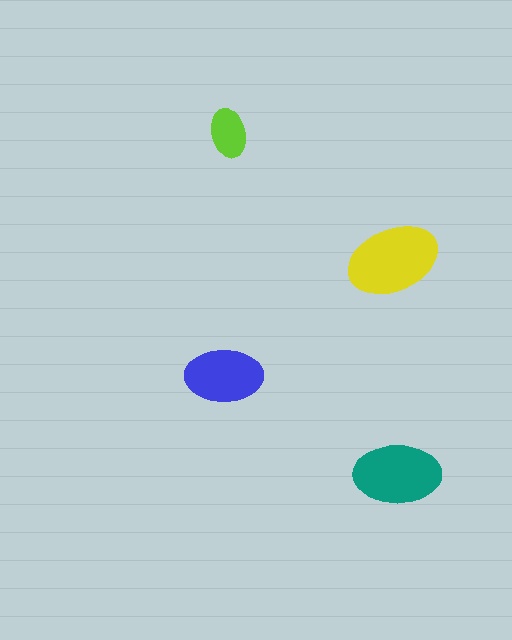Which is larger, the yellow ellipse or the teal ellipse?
The yellow one.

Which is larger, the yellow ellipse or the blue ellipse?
The yellow one.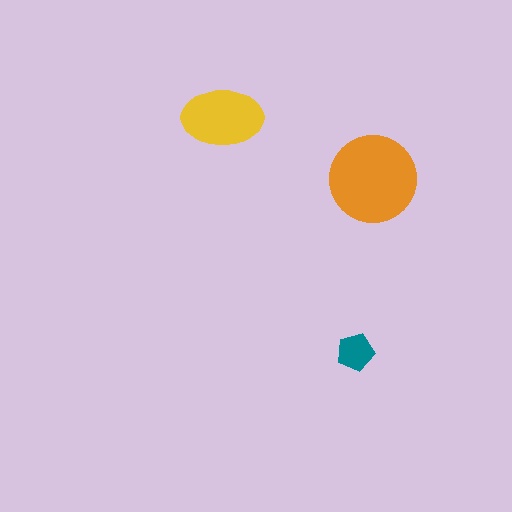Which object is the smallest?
The teal pentagon.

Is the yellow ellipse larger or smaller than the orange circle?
Smaller.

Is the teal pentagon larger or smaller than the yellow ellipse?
Smaller.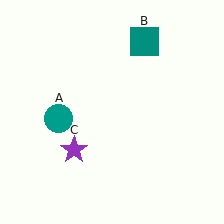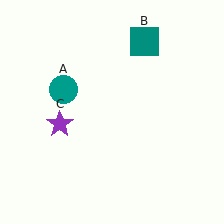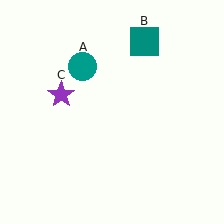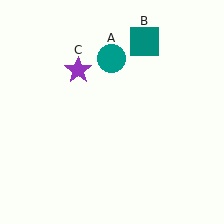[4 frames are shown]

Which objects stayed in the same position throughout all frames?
Teal square (object B) remained stationary.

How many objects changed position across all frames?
2 objects changed position: teal circle (object A), purple star (object C).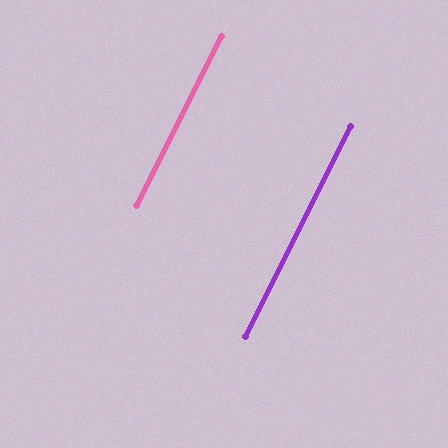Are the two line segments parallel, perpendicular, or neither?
Parallel — their directions differ by only 0.3°.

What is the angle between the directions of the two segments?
Approximately 0 degrees.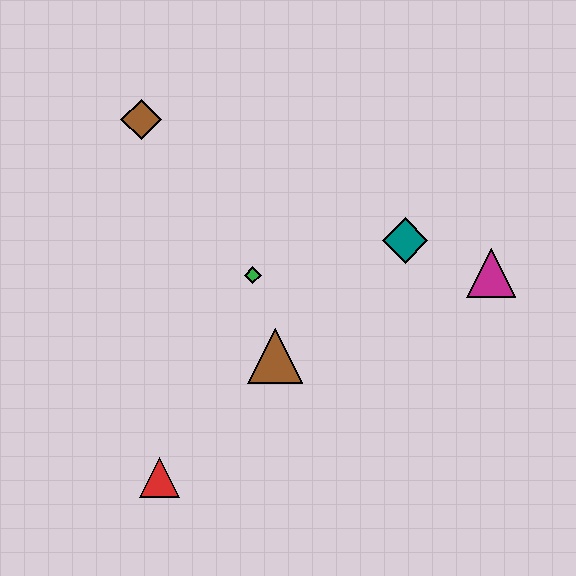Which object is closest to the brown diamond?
The green diamond is closest to the brown diamond.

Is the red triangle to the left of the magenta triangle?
Yes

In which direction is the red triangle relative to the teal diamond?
The red triangle is to the left of the teal diamond.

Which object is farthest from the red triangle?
The magenta triangle is farthest from the red triangle.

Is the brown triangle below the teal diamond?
Yes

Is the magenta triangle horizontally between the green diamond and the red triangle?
No